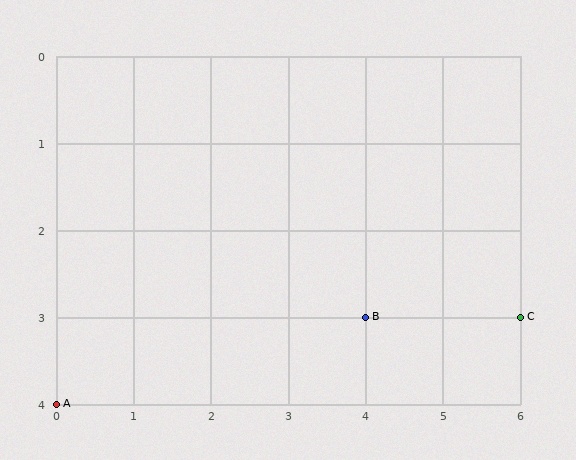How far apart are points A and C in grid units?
Points A and C are 6 columns and 1 row apart (about 6.1 grid units diagonally).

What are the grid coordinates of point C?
Point C is at grid coordinates (6, 3).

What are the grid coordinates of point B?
Point B is at grid coordinates (4, 3).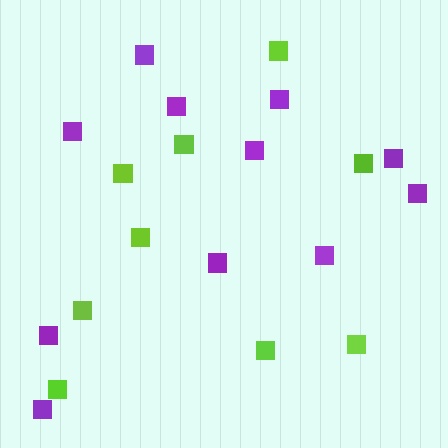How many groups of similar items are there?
There are 2 groups: one group of purple squares (11) and one group of lime squares (9).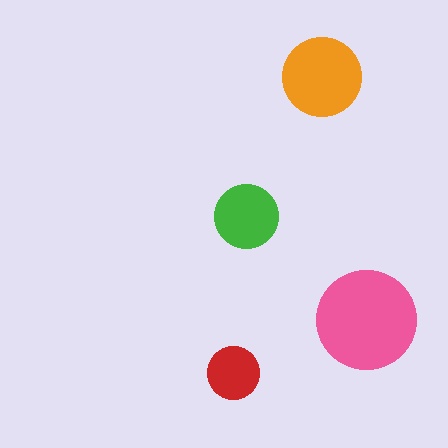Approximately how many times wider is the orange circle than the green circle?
About 1.5 times wider.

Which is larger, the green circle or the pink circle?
The pink one.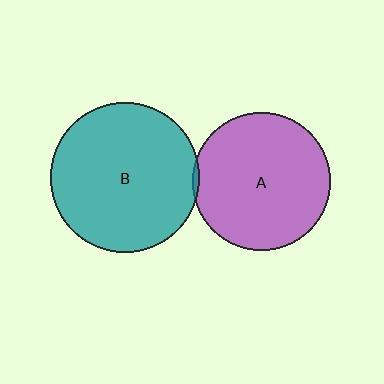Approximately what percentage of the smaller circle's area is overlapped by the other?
Approximately 5%.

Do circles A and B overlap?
Yes.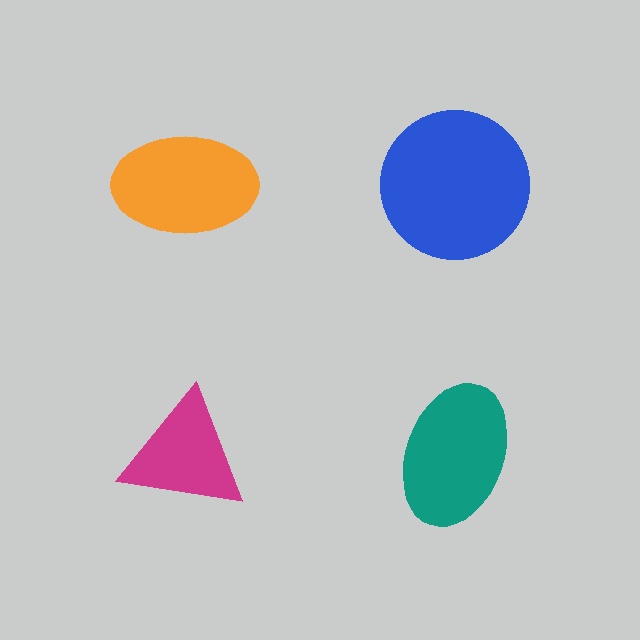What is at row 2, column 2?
A teal ellipse.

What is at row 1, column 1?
An orange ellipse.